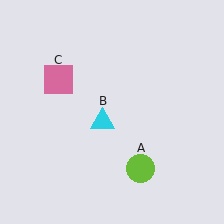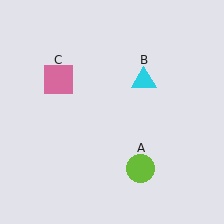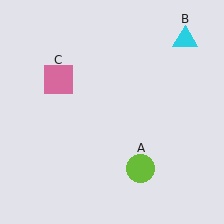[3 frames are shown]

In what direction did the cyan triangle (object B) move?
The cyan triangle (object B) moved up and to the right.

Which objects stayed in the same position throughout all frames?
Lime circle (object A) and pink square (object C) remained stationary.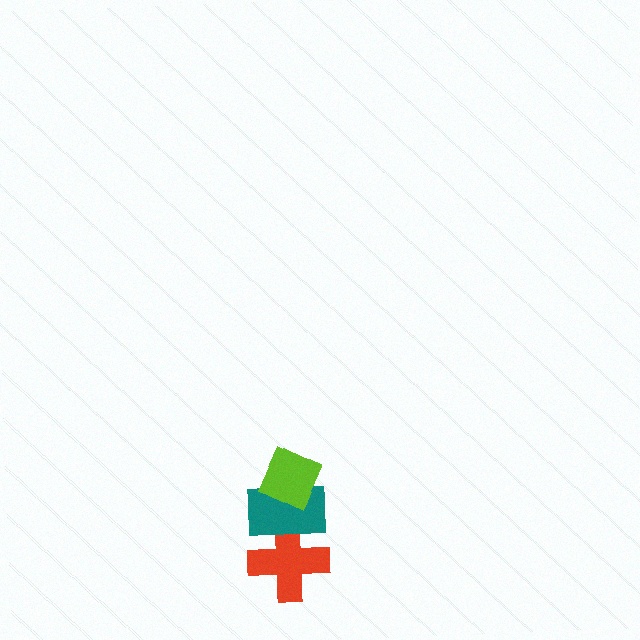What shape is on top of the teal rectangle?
The lime diamond is on top of the teal rectangle.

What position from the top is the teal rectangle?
The teal rectangle is 2nd from the top.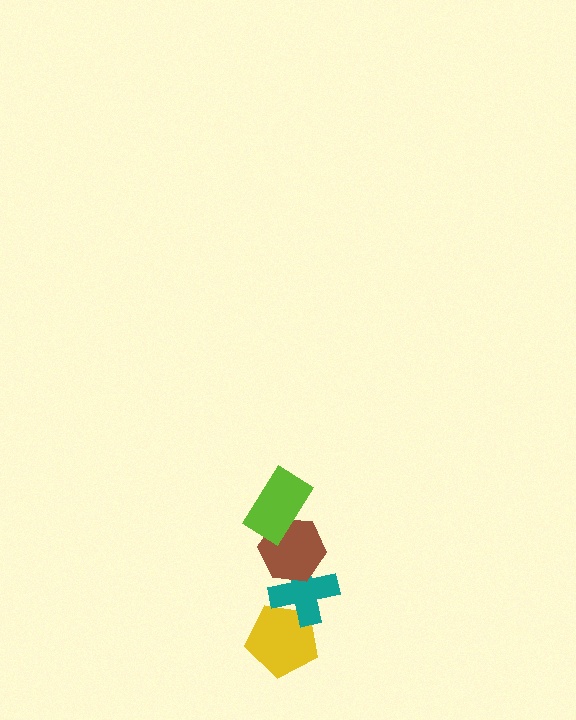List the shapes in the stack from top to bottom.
From top to bottom: the lime rectangle, the brown hexagon, the teal cross, the yellow pentagon.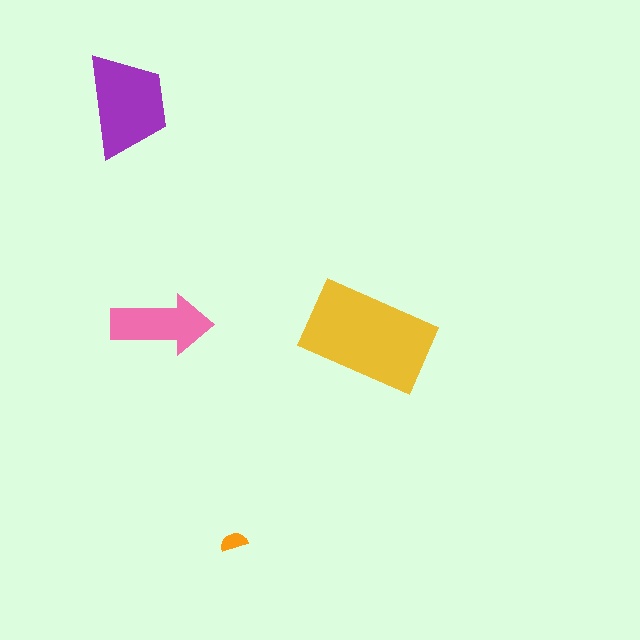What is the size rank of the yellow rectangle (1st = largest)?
1st.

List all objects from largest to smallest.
The yellow rectangle, the purple trapezoid, the pink arrow, the orange semicircle.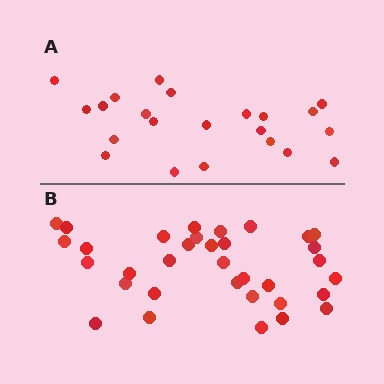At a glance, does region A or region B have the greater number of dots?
Region B (the bottom region) has more dots.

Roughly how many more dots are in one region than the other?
Region B has roughly 12 or so more dots than region A.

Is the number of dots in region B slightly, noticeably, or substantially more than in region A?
Region B has substantially more. The ratio is roughly 1.5 to 1.